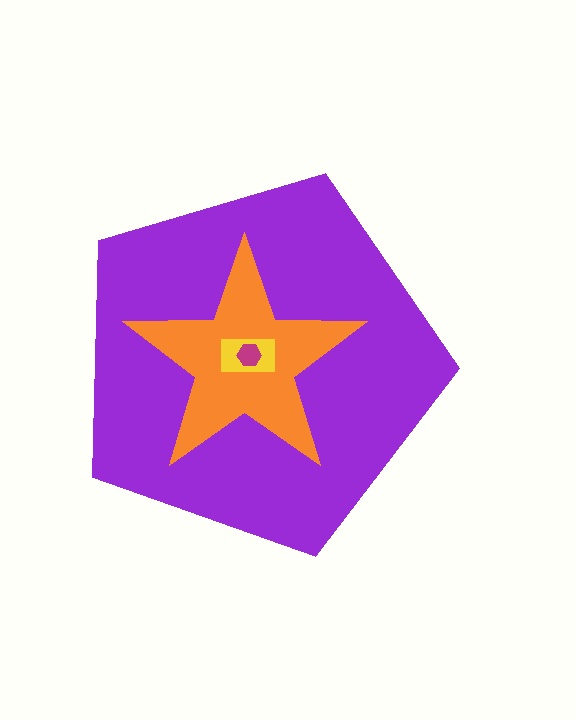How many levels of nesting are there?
4.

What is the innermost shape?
The magenta hexagon.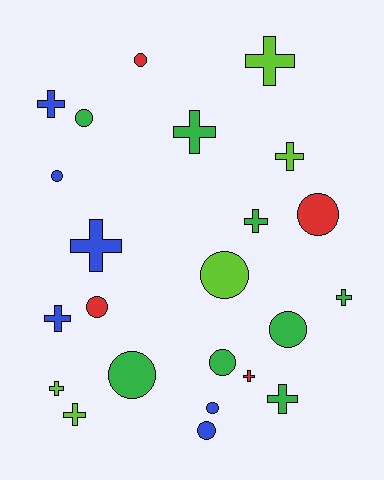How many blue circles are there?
There are 3 blue circles.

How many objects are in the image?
There are 23 objects.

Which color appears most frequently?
Green, with 8 objects.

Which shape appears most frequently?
Cross, with 12 objects.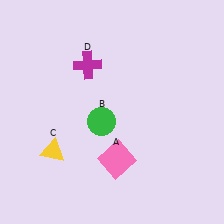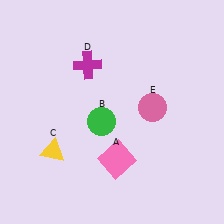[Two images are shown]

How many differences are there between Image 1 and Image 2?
There is 1 difference between the two images.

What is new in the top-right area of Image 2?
A pink circle (E) was added in the top-right area of Image 2.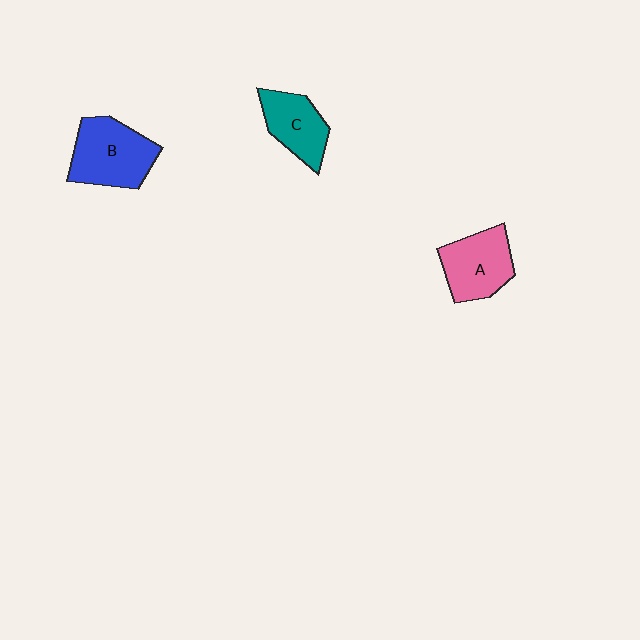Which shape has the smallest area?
Shape C (teal).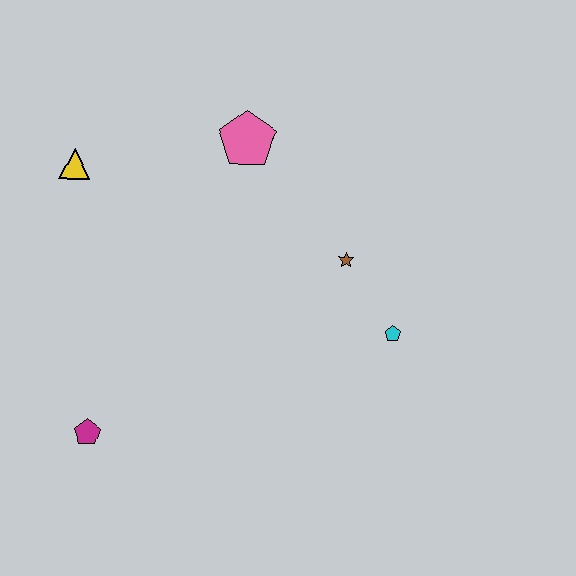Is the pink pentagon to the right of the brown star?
No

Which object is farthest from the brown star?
The magenta pentagon is farthest from the brown star.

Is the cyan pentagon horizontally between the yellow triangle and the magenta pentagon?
No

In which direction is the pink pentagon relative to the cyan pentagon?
The pink pentagon is above the cyan pentagon.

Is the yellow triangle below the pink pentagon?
Yes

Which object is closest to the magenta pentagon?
The yellow triangle is closest to the magenta pentagon.